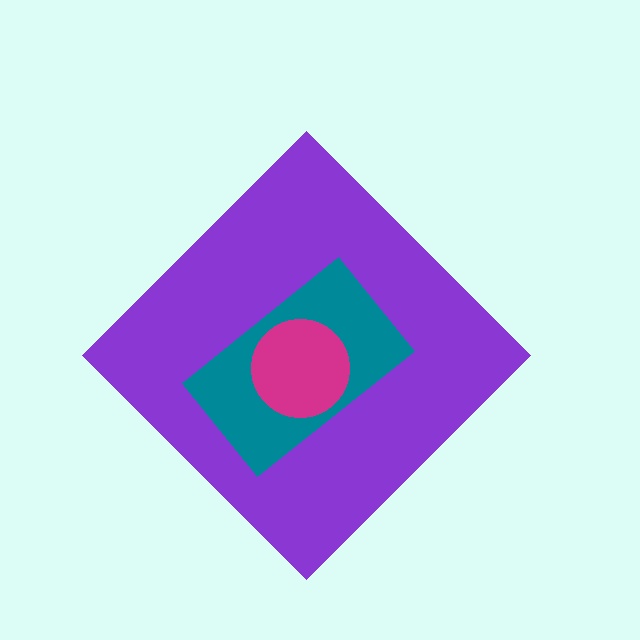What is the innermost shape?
The magenta circle.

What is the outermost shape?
The purple diamond.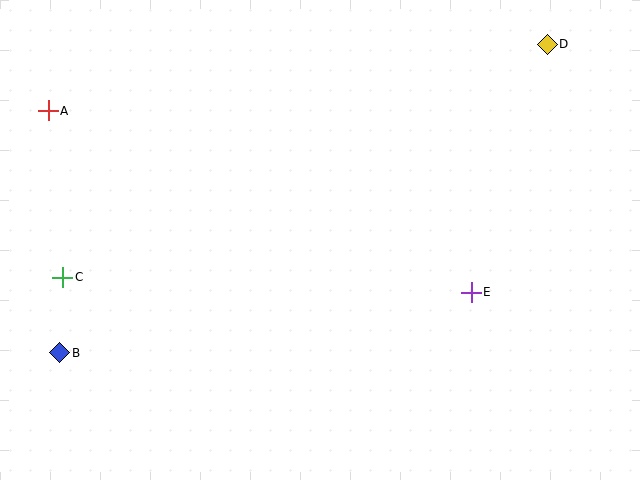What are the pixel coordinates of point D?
Point D is at (547, 44).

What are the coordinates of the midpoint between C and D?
The midpoint between C and D is at (305, 161).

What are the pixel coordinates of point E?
Point E is at (471, 292).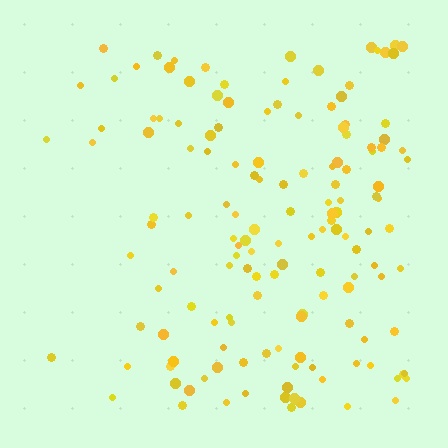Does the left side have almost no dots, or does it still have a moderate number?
Still a moderate number, just noticeably fewer than the right.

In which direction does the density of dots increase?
From left to right, with the right side densest.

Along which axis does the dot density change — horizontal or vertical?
Horizontal.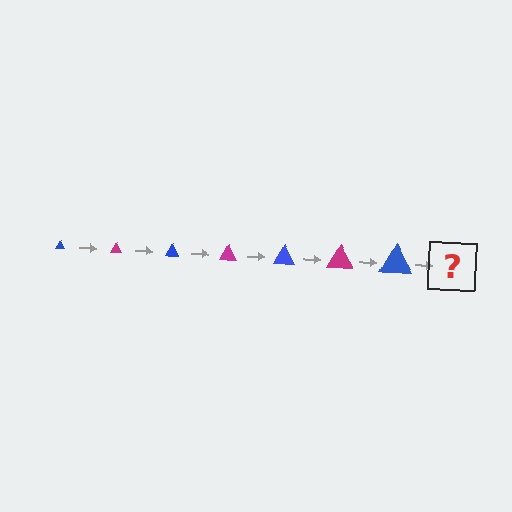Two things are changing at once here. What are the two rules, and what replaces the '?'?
The two rules are that the triangle grows larger each step and the color cycles through blue and magenta. The '?' should be a magenta triangle, larger than the previous one.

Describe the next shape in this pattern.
It should be a magenta triangle, larger than the previous one.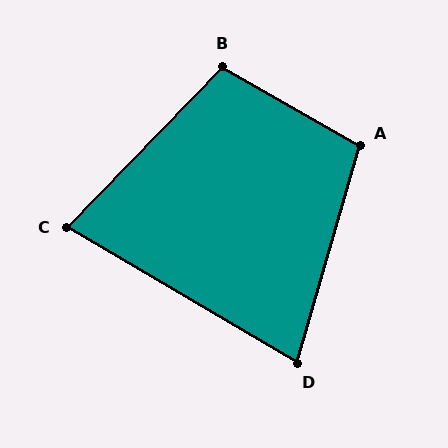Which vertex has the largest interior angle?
B, at approximately 104 degrees.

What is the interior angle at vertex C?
Approximately 76 degrees (acute).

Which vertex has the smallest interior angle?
D, at approximately 76 degrees.